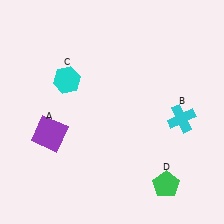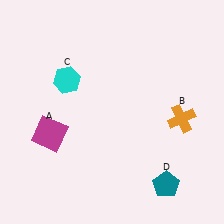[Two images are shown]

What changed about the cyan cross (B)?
In Image 1, B is cyan. In Image 2, it changed to orange.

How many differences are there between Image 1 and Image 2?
There are 3 differences between the two images.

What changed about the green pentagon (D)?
In Image 1, D is green. In Image 2, it changed to teal.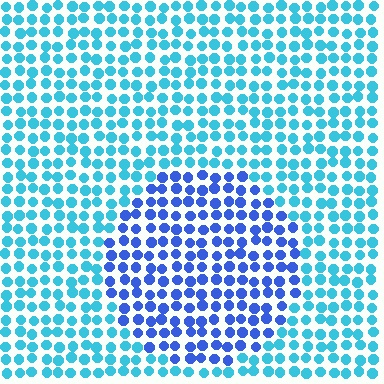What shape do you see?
I see a circle.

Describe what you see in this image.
The image is filled with small cyan elements in a uniform arrangement. A circle-shaped region is visible where the elements are tinted to a slightly different hue, forming a subtle color boundary.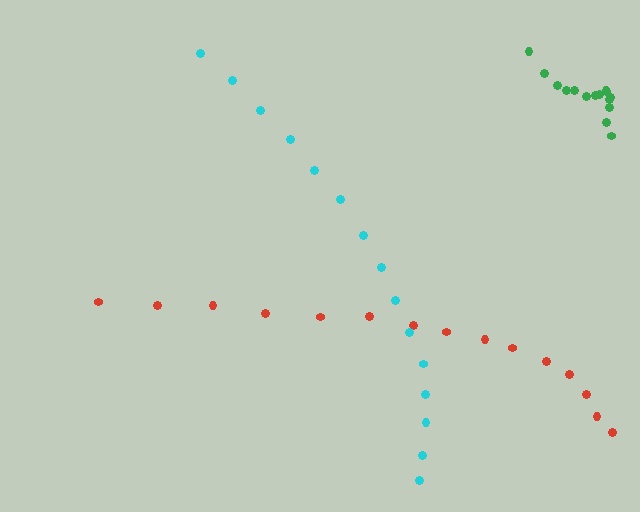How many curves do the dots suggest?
There are 3 distinct paths.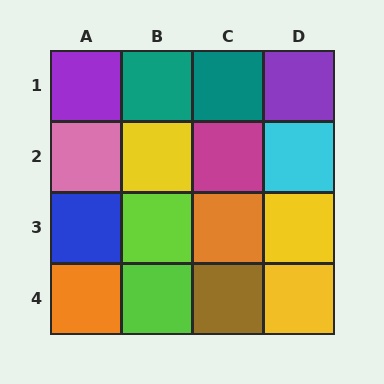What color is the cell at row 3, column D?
Yellow.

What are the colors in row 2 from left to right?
Pink, yellow, magenta, cyan.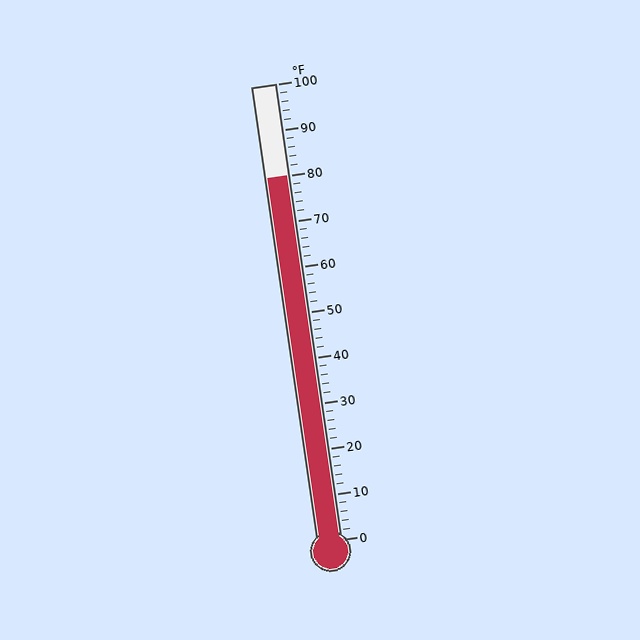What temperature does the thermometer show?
The thermometer shows approximately 80°F.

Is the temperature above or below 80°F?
The temperature is at 80°F.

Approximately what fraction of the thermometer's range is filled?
The thermometer is filled to approximately 80% of its range.